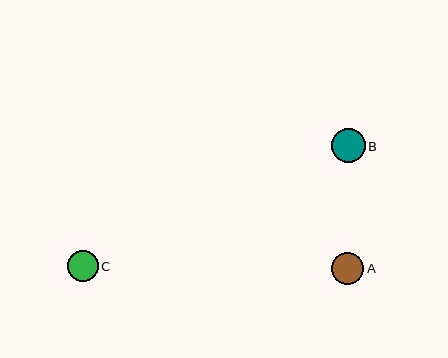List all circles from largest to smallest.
From largest to smallest: B, A, C.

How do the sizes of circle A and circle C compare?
Circle A and circle C are approximately the same size.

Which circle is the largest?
Circle B is the largest with a size of approximately 34 pixels.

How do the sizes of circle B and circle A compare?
Circle B and circle A are approximately the same size.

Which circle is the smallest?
Circle C is the smallest with a size of approximately 31 pixels.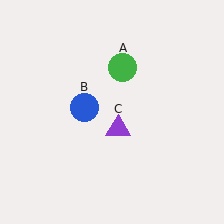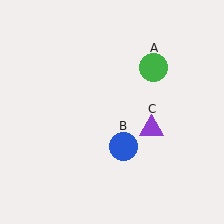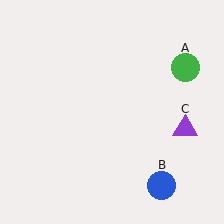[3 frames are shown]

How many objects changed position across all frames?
3 objects changed position: green circle (object A), blue circle (object B), purple triangle (object C).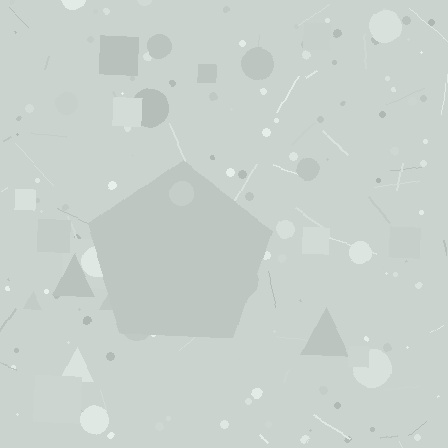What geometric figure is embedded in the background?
A pentagon is embedded in the background.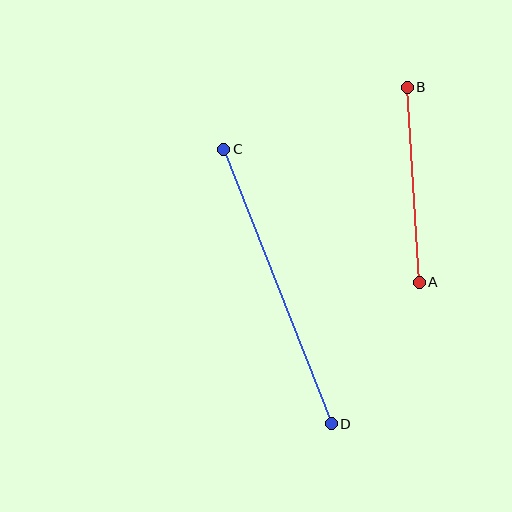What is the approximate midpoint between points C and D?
The midpoint is at approximately (277, 287) pixels.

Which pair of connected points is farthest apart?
Points C and D are farthest apart.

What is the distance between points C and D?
The distance is approximately 295 pixels.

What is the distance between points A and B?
The distance is approximately 196 pixels.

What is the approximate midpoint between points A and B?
The midpoint is at approximately (413, 185) pixels.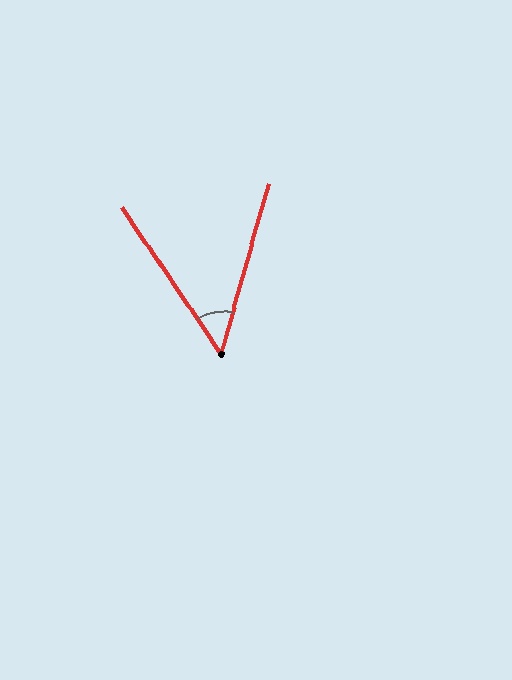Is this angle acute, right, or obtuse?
It is acute.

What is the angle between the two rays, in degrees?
Approximately 50 degrees.